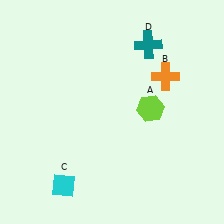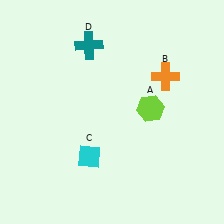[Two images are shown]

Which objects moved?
The objects that moved are: the cyan diamond (C), the teal cross (D).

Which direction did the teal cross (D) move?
The teal cross (D) moved left.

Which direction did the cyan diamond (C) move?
The cyan diamond (C) moved up.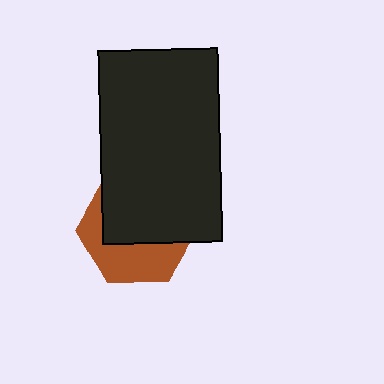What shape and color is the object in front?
The object in front is a black rectangle.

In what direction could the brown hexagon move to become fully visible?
The brown hexagon could move down. That would shift it out from behind the black rectangle entirely.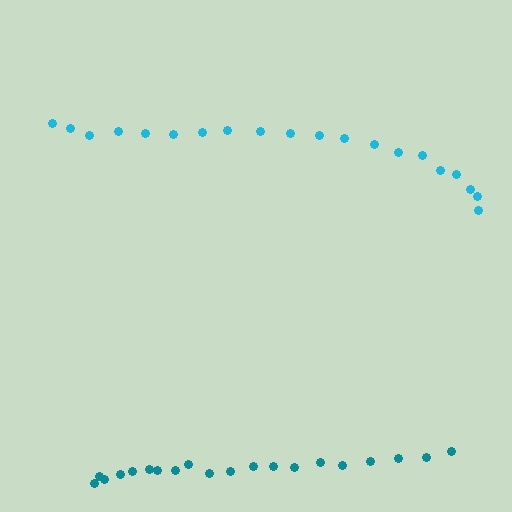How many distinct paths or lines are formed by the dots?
There are 2 distinct paths.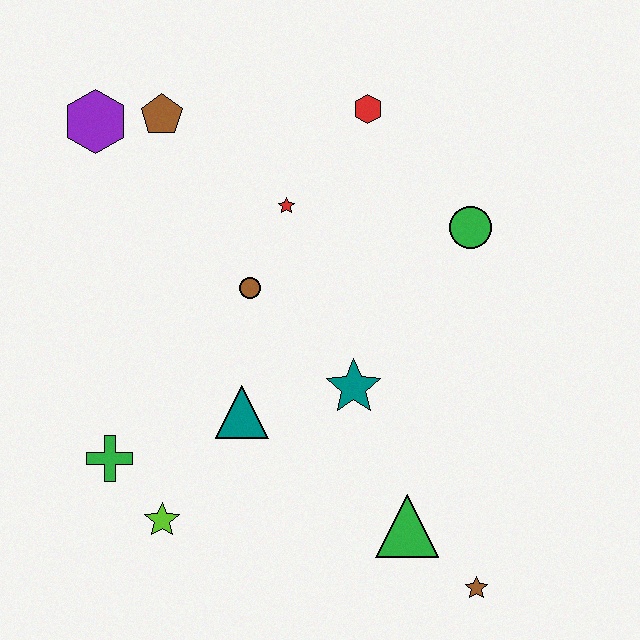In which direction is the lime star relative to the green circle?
The lime star is to the left of the green circle.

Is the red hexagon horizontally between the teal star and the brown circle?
No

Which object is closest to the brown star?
The green triangle is closest to the brown star.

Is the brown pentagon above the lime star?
Yes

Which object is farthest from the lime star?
The red hexagon is farthest from the lime star.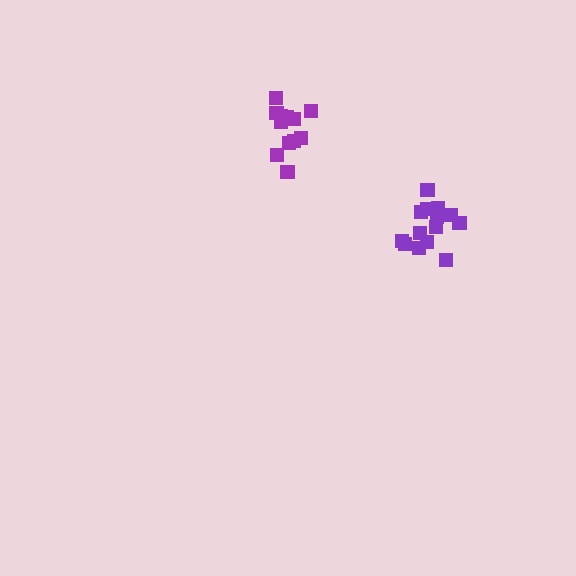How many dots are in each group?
Group 1: 12 dots, Group 2: 15 dots (27 total).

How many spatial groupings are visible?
There are 2 spatial groupings.